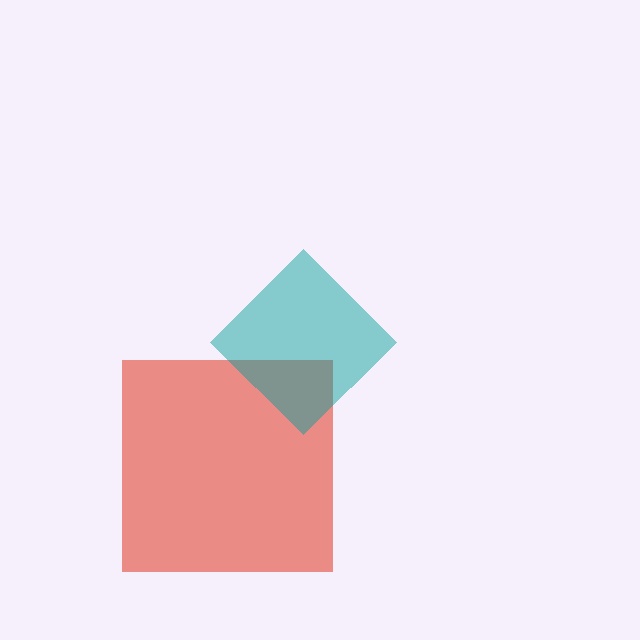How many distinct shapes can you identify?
There are 2 distinct shapes: a red square, a teal diamond.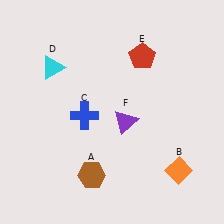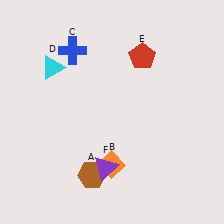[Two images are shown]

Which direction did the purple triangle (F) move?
The purple triangle (F) moved down.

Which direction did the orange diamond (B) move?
The orange diamond (B) moved left.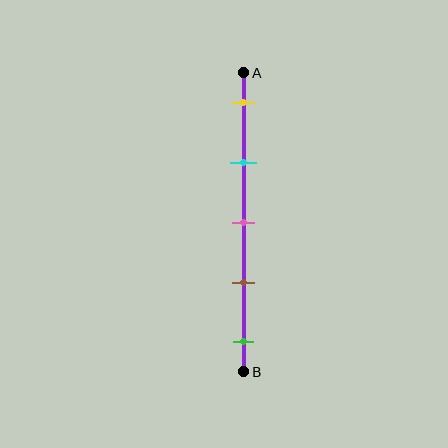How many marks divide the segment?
There are 5 marks dividing the segment.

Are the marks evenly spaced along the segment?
Yes, the marks are approximately evenly spaced.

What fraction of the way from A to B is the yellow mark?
The yellow mark is approximately 10% (0.1) of the way from A to B.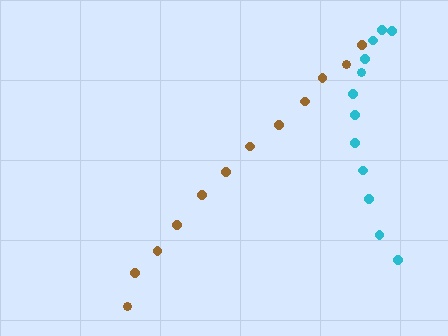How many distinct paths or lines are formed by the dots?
There are 2 distinct paths.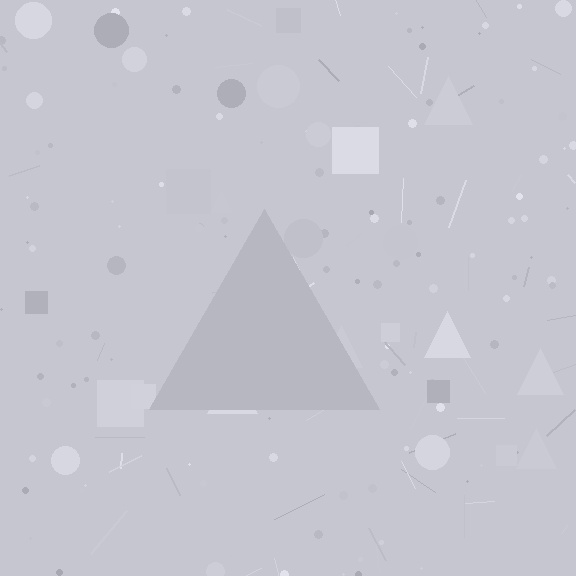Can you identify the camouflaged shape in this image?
The camouflaged shape is a triangle.